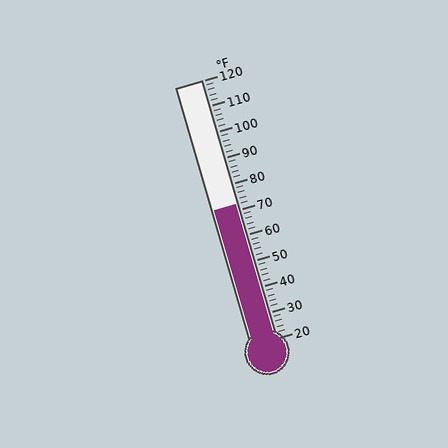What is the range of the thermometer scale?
The thermometer scale ranges from 20°F to 120°F.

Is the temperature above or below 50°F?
The temperature is above 50°F.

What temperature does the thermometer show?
The thermometer shows approximately 72°F.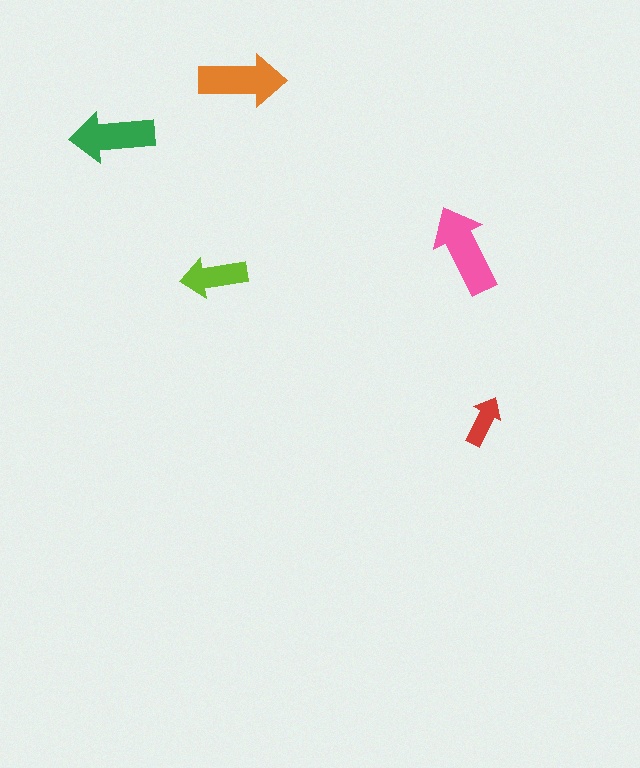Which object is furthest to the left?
The green arrow is leftmost.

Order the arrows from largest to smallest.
the pink one, the orange one, the green one, the lime one, the red one.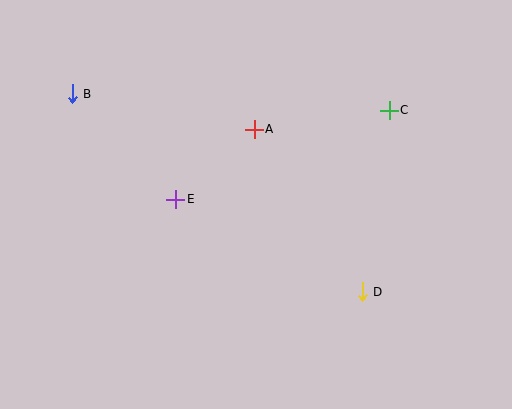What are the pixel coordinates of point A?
Point A is at (254, 129).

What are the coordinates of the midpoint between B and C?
The midpoint between B and C is at (231, 102).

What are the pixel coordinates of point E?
Point E is at (176, 199).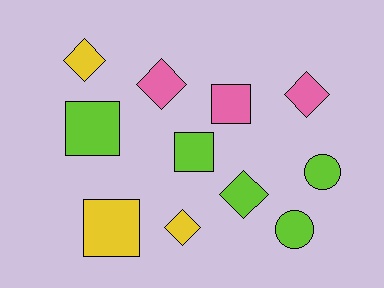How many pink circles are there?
There are no pink circles.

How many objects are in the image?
There are 11 objects.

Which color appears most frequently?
Lime, with 5 objects.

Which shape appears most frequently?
Diamond, with 5 objects.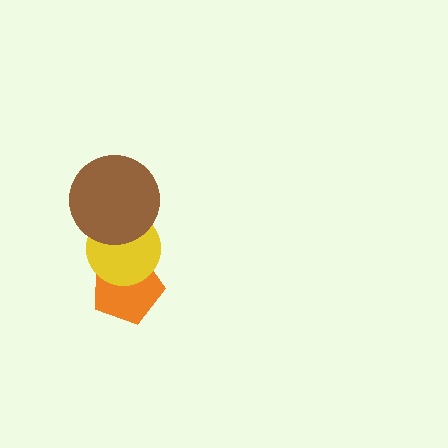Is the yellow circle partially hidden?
Yes, it is partially covered by another shape.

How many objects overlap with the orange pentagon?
1 object overlaps with the orange pentagon.